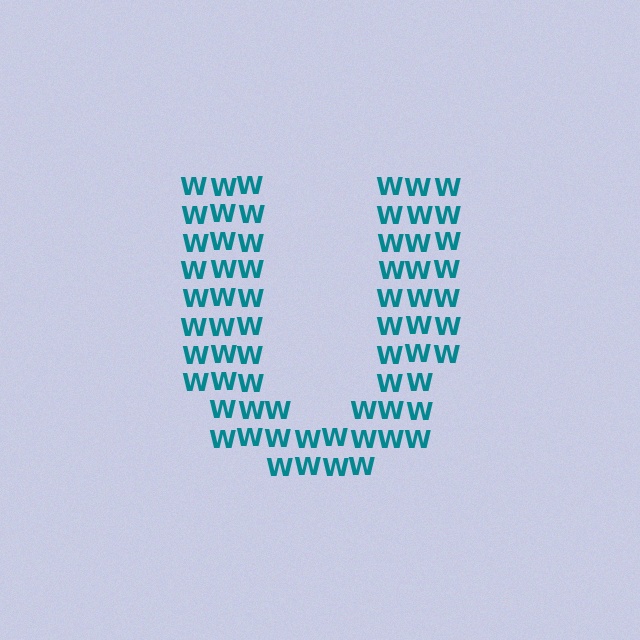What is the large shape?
The large shape is the letter U.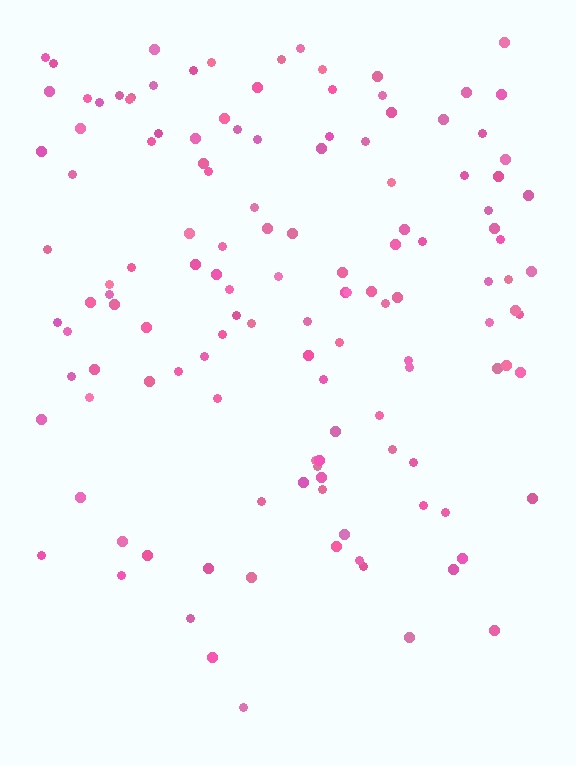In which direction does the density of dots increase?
From bottom to top, with the top side densest.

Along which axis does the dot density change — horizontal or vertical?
Vertical.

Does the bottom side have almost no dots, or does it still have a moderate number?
Still a moderate number, just noticeably fewer than the top.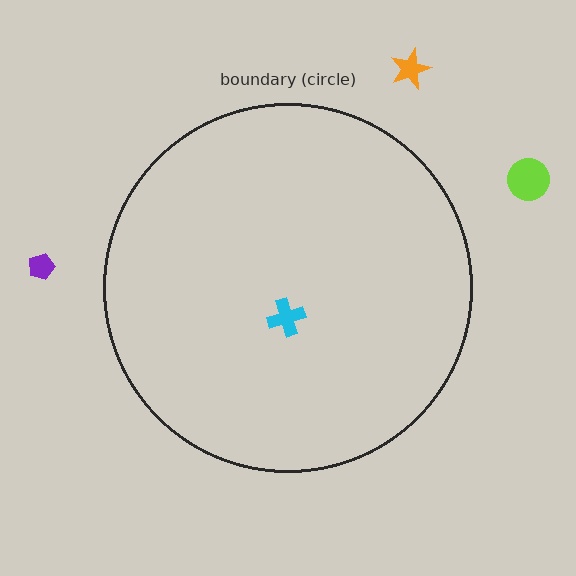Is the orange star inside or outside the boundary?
Outside.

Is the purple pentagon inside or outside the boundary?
Outside.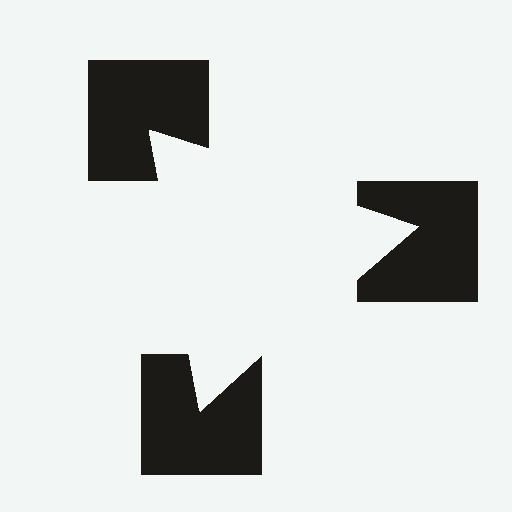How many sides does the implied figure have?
3 sides.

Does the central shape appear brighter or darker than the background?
It typically appears slightly brighter than the background, even though no actual brightness change is drawn.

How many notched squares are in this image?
There are 3 — one at each vertex of the illusory triangle.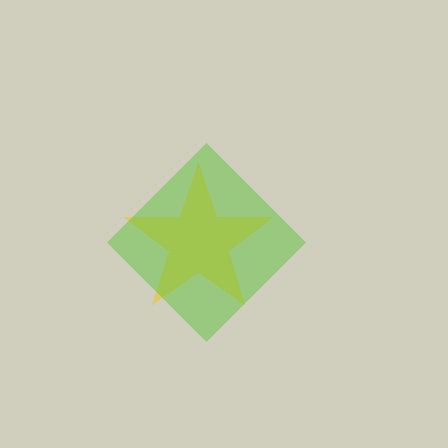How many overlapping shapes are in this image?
There are 2 overlapping shapes in the image.